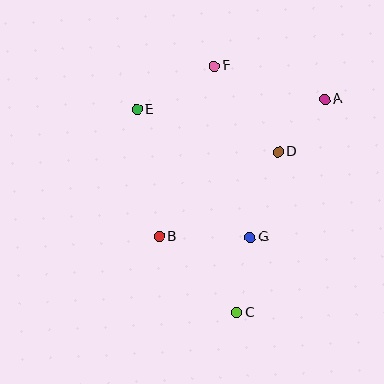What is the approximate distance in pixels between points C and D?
The distance between C and D is approximately 166 pixels.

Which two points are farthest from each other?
Points C and F are farthest from each other.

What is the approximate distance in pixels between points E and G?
The distance between E and G is approximately 171 pixels.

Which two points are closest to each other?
Points A and D are closest to each other.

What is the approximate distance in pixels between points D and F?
The distance between D and F is approximately 107 pixels.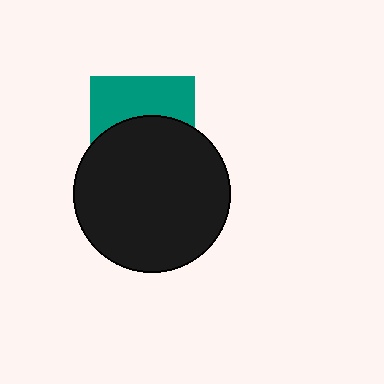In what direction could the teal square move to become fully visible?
The teal square could move up. That would shift it out from behind the black circle entirely.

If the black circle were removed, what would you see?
You would see the complete teal square.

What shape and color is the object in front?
The object in front is a black circle.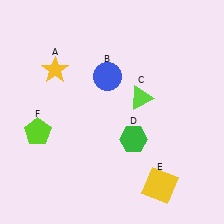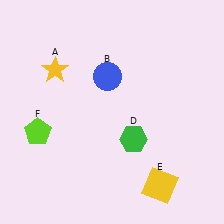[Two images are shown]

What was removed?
The lime triangle (C) was removed in Image 2.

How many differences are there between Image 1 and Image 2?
There is 1 difference between the two images.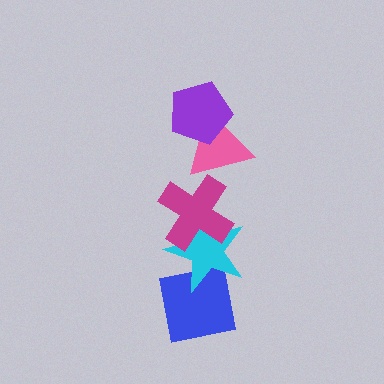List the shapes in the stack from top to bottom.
From top to bottom: the purple pentagon, the pink triangle, the magenta cross, the cyan star, the blue square.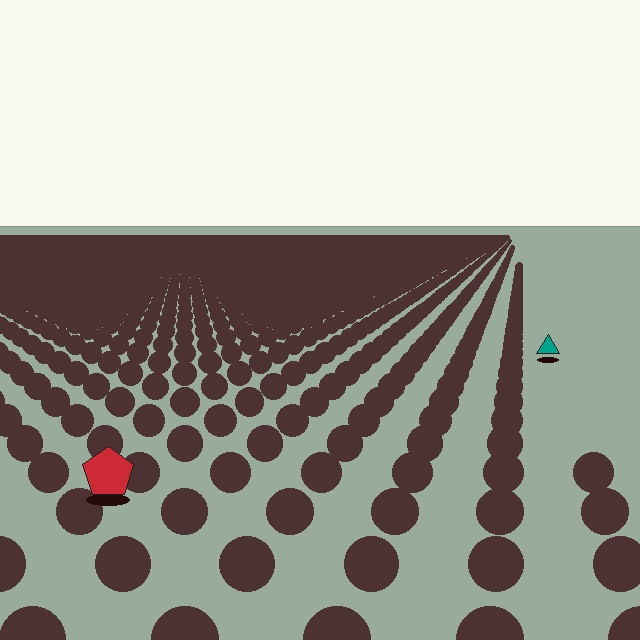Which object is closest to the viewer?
The red pentagon is closest. The texture marks near it are larger and more spread out.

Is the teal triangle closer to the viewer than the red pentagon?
No. The red pentagon is closer — you can tell from the texture gradient: the ground texture is coarser near it.